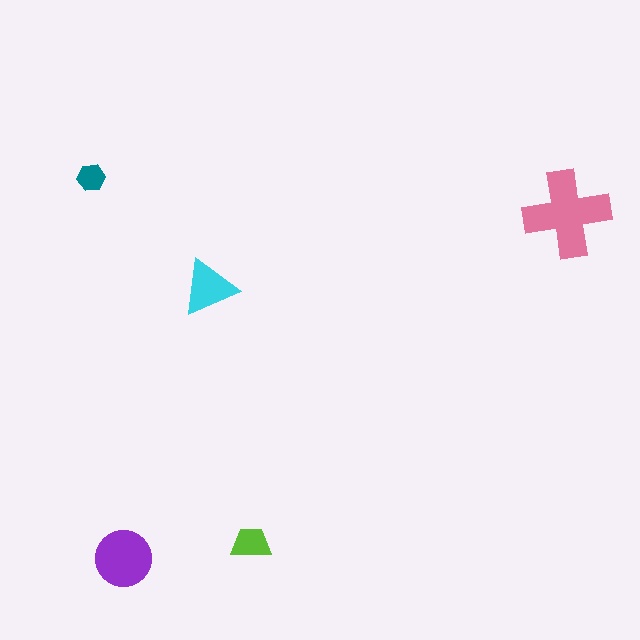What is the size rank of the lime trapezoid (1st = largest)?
4th.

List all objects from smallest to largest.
The teal hexagon, the lime trapezoid, the cyan triangle, the purple circle, the pink cross.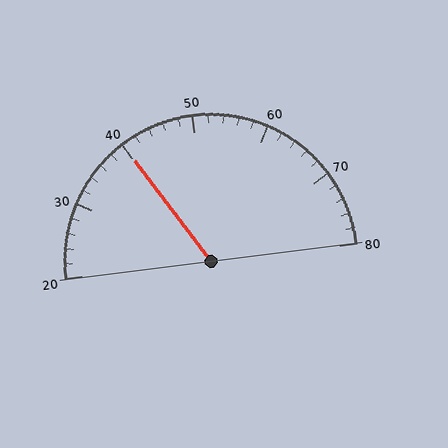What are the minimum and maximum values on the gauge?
The gauge ranges from 20 to 80.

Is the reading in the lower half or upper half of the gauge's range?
The reading is in the lower half of the range (20 to 80).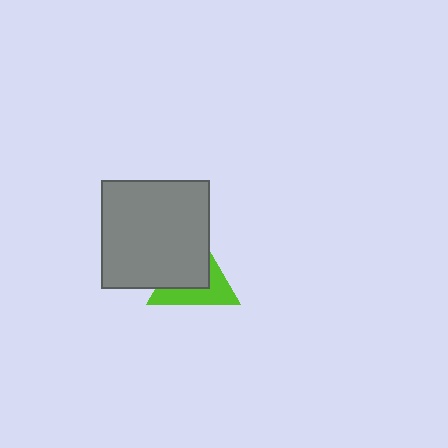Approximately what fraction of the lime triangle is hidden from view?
Roughly 54% of the lime triangle is hidden behind the gray square.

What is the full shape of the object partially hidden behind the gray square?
The partially hidden object is a lime triangle.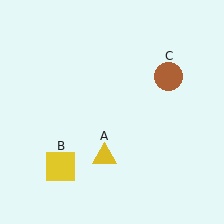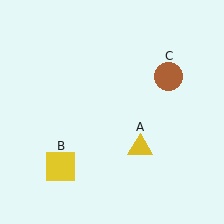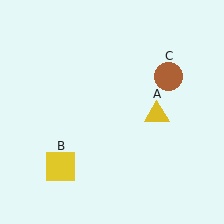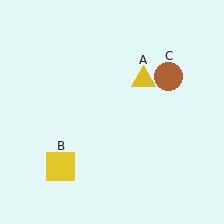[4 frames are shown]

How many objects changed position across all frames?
1 object changed position: yellow triangle (object A).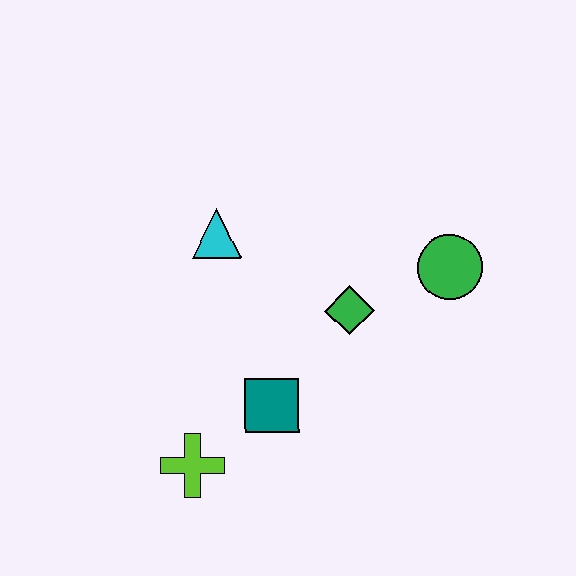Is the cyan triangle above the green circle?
Yes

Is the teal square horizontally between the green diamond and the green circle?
No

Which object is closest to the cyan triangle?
The green diamond is closest to the cyan triangle.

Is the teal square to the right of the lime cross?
Yes